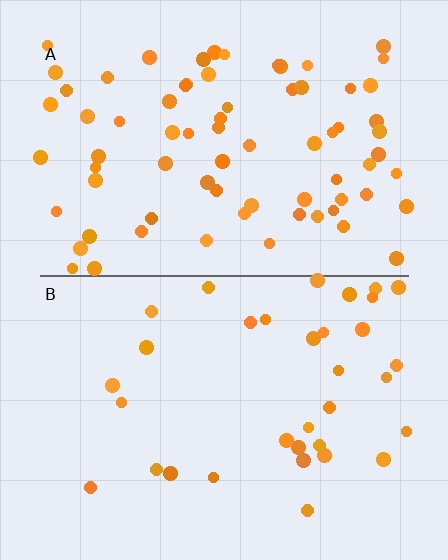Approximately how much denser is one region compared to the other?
Approximately 2.2× — region A over region B.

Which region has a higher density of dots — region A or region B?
A (the top).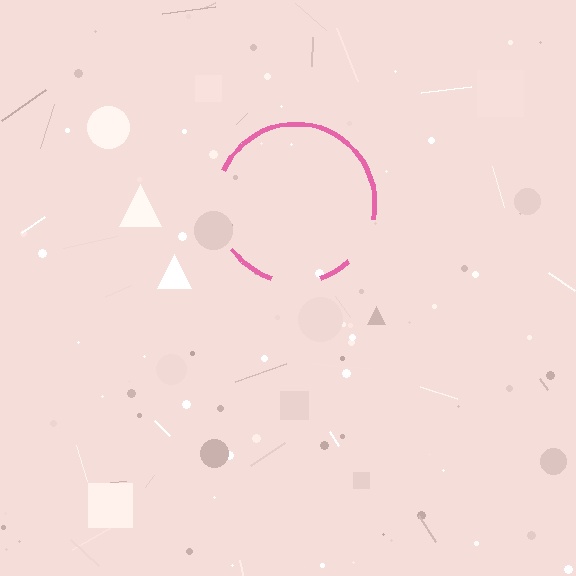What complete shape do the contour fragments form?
The contour fragments form a circle.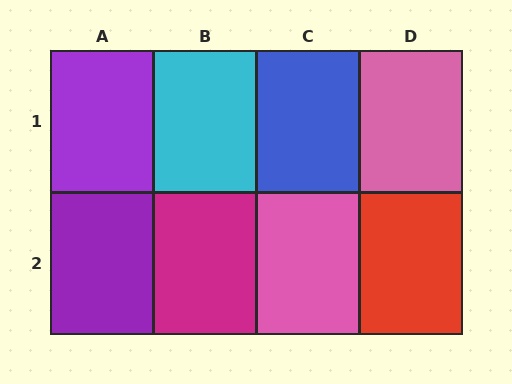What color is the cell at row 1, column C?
Blue.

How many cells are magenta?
1 cell is magenta.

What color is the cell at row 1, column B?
Cyan.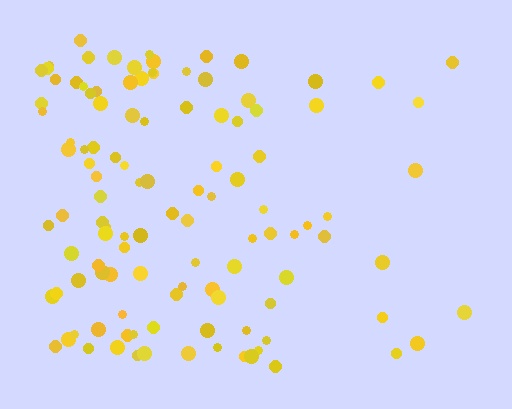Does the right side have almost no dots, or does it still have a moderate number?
Still a moderate number, just noticeably fewer than the left.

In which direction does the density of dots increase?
From right to left, with the left side densest.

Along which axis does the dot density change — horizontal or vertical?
Horizontal.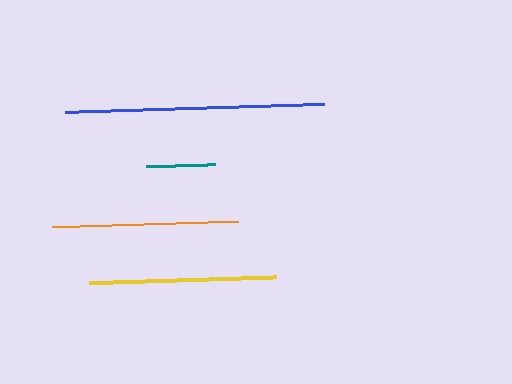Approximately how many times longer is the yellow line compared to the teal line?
The yellow line is approximately 2.7 times the length of the teal line.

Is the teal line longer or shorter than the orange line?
The orange line is longer than the teal line.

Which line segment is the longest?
The blue line is the longest at approximately 259 pixels.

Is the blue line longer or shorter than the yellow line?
The blue line is longer than the yellow line.